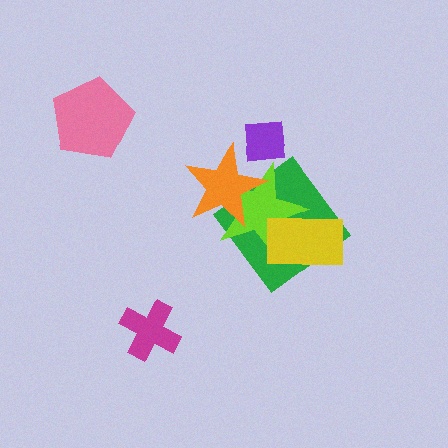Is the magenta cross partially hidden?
No, no other shape covers it.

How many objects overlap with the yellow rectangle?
2 objects overlap with the yellow rectangle.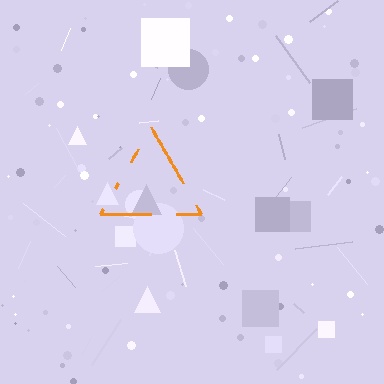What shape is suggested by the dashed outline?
The dashed outline suggests a triangle.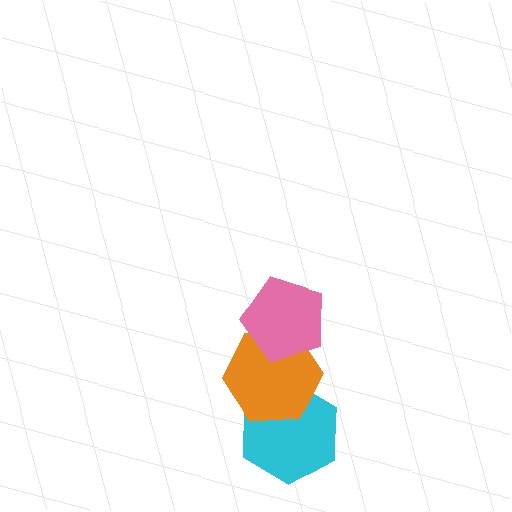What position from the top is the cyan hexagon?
The cyan hexagon is 3rd from the top.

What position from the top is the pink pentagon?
The pink pentagon is 1st from the top.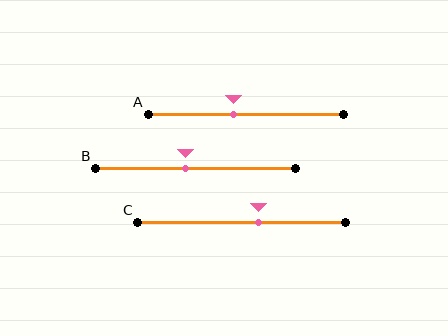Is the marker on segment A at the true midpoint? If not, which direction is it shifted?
No, the marker on segment A is shifted to the left by about 6% of the segment length.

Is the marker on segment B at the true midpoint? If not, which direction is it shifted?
No, the marker on segment B is shifted to the left by about 5% of the segment length.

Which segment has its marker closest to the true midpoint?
Segment B has its marker closest to the true midpoint.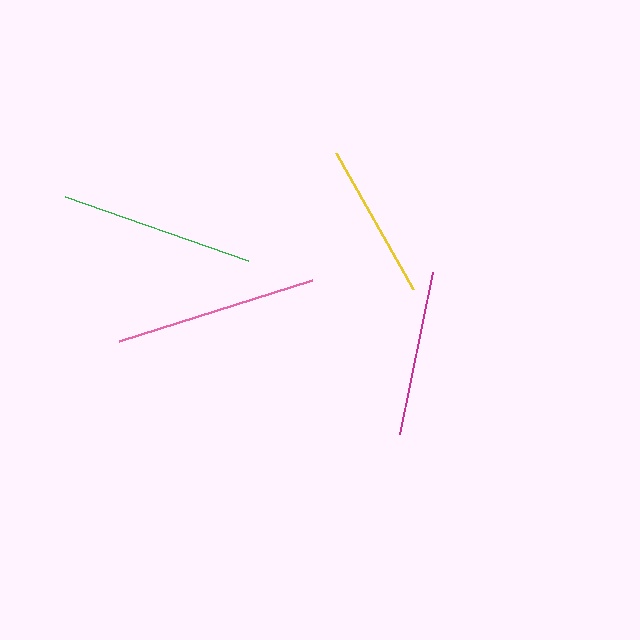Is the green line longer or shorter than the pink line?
The pink line is longer than the green line.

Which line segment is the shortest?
The yellow line is the shortest at approximately 156 pixels.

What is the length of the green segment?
The green segment is approximately 194 pixels long.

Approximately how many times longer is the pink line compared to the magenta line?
The pink line is approximately 1.2 times the length of the magenta line.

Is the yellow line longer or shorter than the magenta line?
The magenta line is longer than the yellow line.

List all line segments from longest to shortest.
From longest to shortest: pink, green, magenta, yellow.